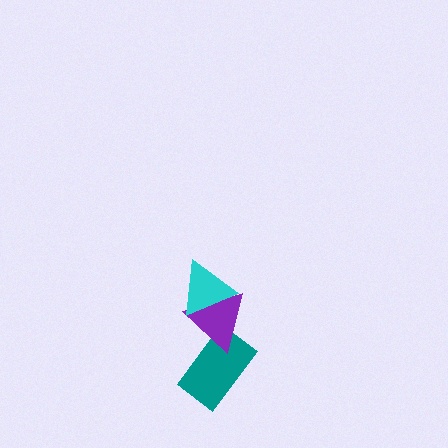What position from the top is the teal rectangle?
The teal rectangle is 3rd from the top.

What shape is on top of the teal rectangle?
The purple triangle is on top of the teal rectangle.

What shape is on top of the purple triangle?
The cyan triangle is on top of the purple triangle.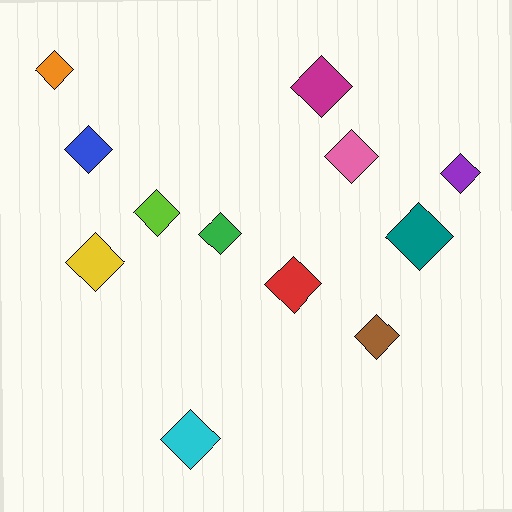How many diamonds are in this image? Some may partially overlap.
There are 12 diamonds.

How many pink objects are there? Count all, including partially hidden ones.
There is 1 pink object.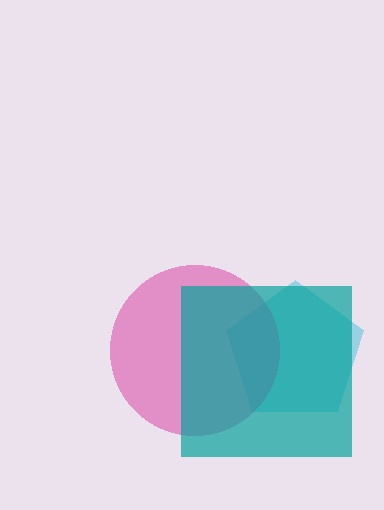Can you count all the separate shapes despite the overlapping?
Yes, there are 3 separate shapes.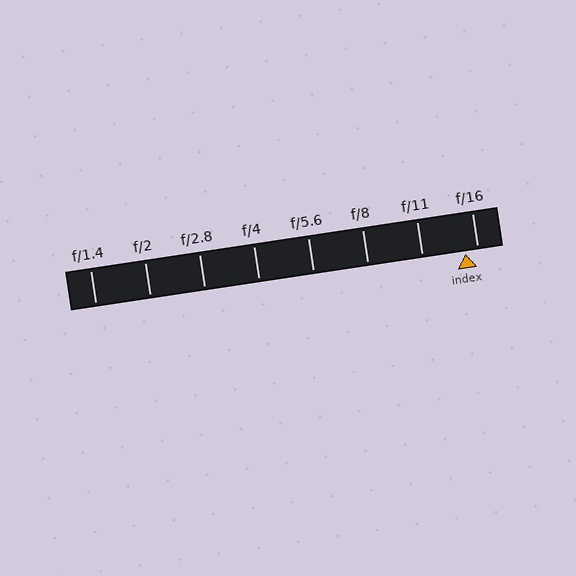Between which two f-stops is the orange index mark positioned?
The index mark is between f/11 and f/16.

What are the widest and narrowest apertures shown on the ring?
The widest aperture shown is f/1.4 and the narrowest is f/16.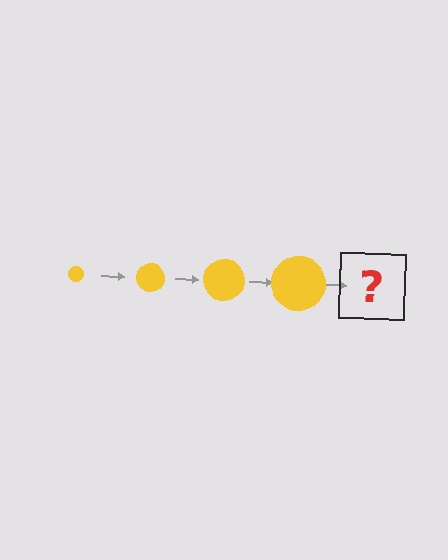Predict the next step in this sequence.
The next step is a yellow circle, larger than the previous one.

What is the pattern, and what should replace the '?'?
The pattern is that the circle gets progressively larger each step. The '?' should be a yellow circle, larger than the previous one.